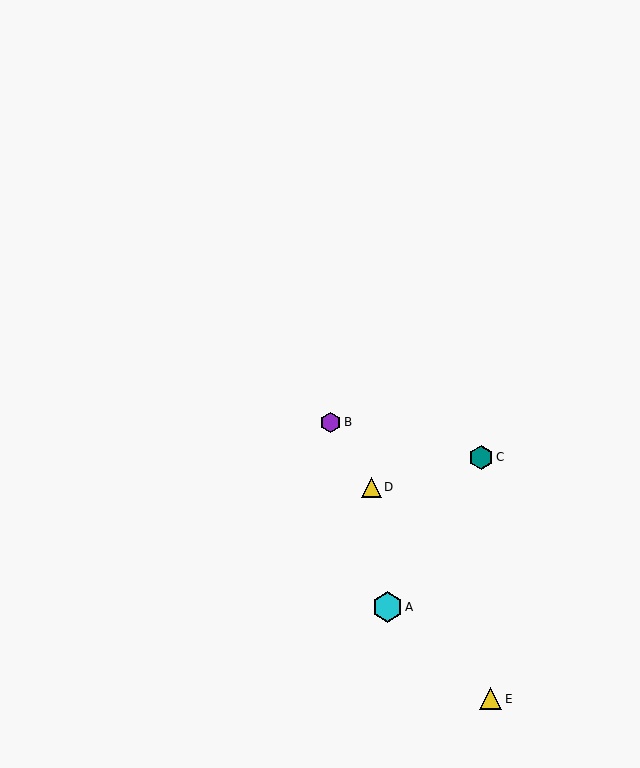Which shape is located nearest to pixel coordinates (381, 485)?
The yellow triangle (labeled D) at (371, 487) is nearest to that location.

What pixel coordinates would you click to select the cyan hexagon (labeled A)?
Click at (387, 607) to select the cyan hexagon A.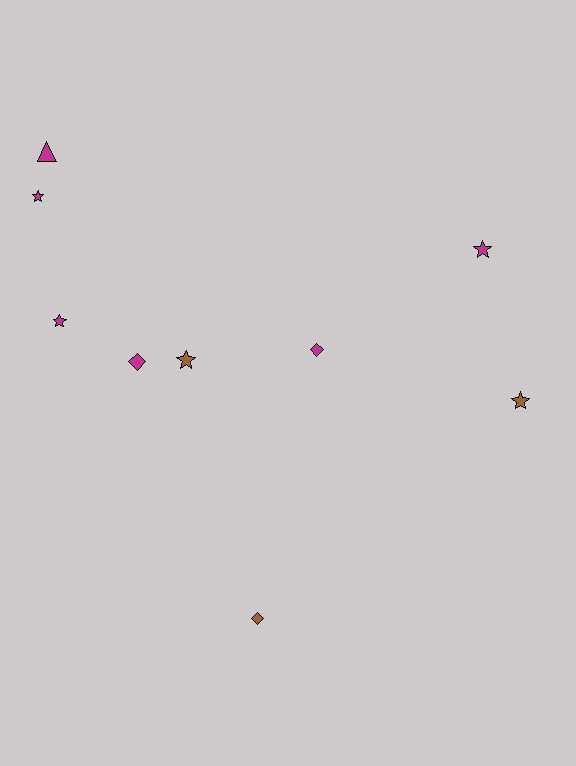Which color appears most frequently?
Magenta, with 6 objects.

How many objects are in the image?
There are 9 objects.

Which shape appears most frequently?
Star, with 5 objects.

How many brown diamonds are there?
There is 1 brown diamond.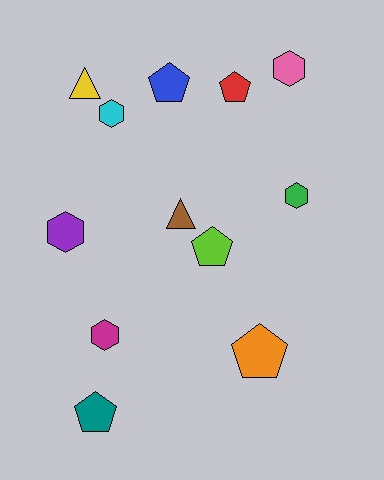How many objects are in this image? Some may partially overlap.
There are 12 objects.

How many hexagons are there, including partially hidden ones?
There are 5 hexagons.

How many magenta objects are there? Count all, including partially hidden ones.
There is 1 magenta object.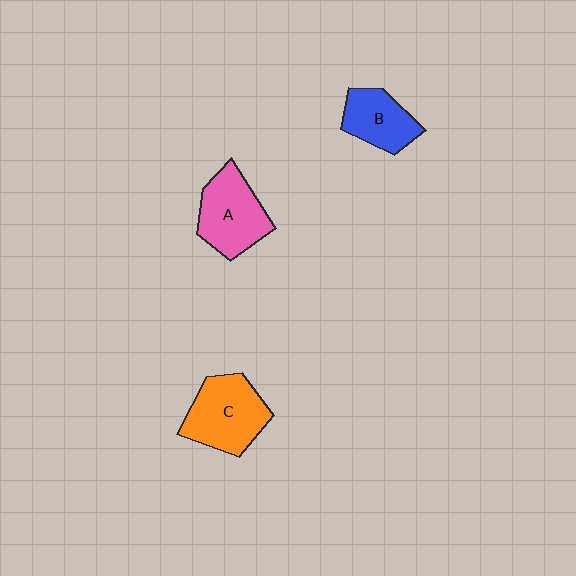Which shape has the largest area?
Shape C (orange).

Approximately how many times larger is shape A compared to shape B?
Approximately 1.3 times.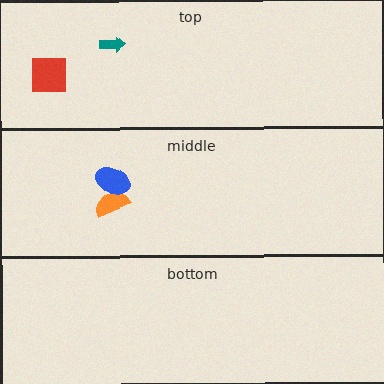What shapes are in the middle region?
The orange semicircle, the blue ellipse.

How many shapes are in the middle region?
2.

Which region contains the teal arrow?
The top region.